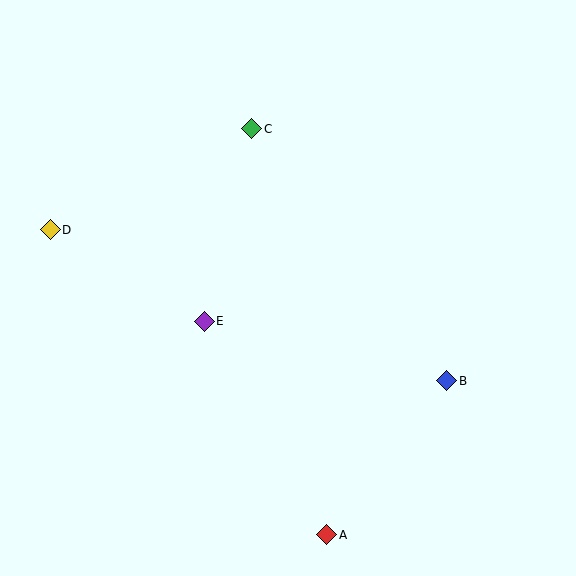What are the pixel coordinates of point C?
Point C is at (252, 129).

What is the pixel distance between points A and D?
The distance between A and D is 412 pixels.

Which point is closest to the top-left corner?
Point D is closest to the top-left corner.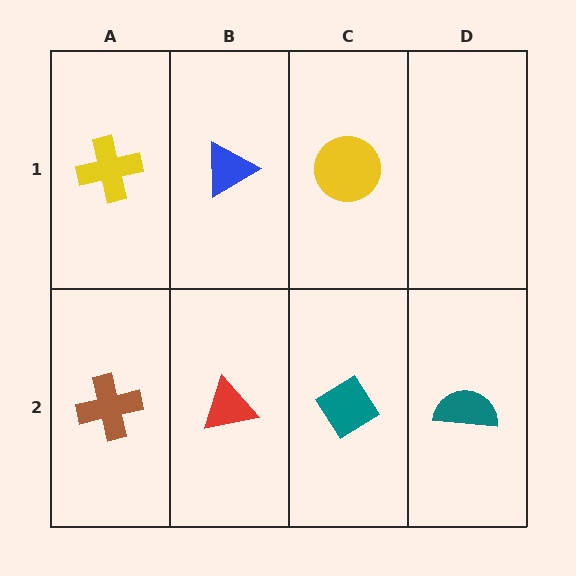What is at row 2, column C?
A teal diamond.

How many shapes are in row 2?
4 shapes.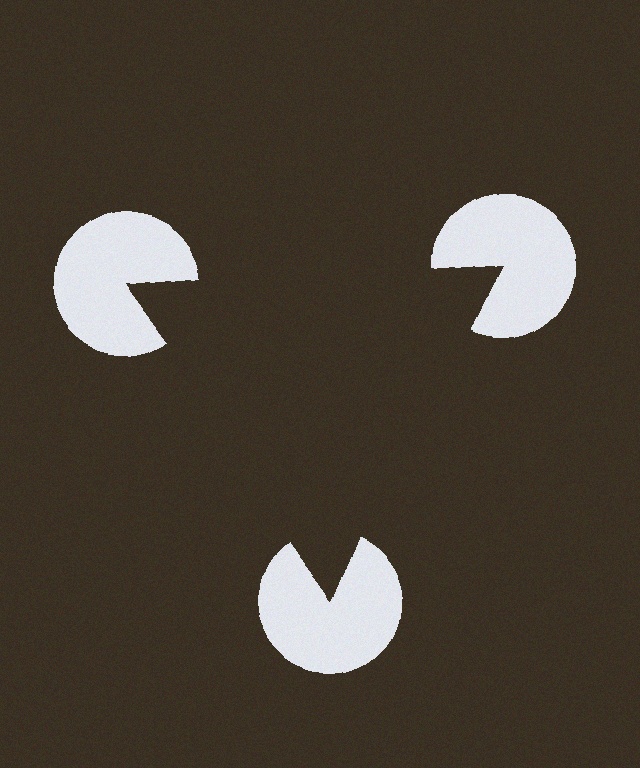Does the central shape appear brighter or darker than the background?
It typically appears slightly darker than the background, even though no actual brightness change is drawn.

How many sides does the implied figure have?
3 sides.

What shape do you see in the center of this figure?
An illusory triangle — its edges are inferred from the aligned wedge cuts in the pac-man discs, not physically drawn.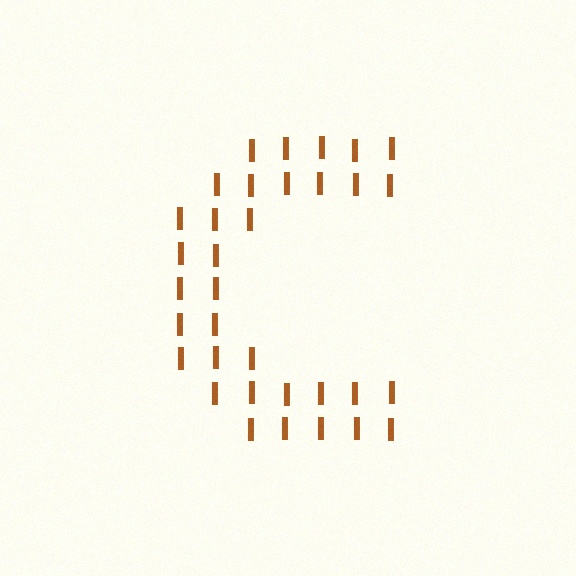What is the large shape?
The large shape is the letter C.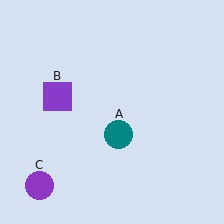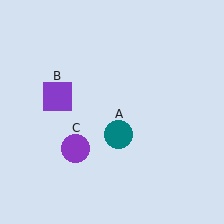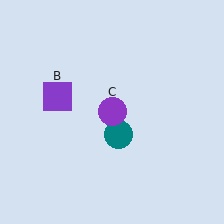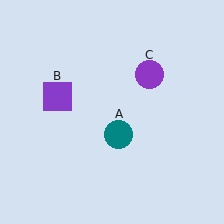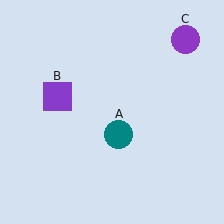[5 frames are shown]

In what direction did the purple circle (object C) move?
The purple circle (object C) moved up and to the right.